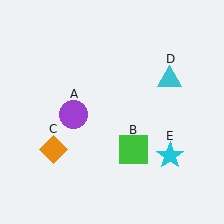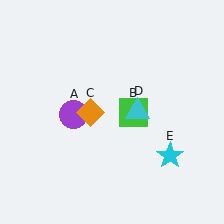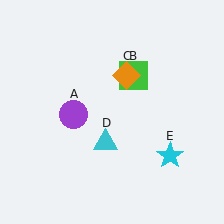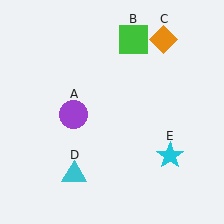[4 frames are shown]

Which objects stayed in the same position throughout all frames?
Purple circle (object A) and cyan star (object E) remained stationary.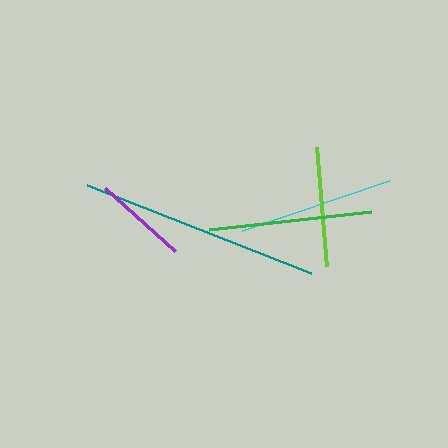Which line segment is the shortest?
The purple line is the shortest at approximately 95 pixels.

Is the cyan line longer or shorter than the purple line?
The cyan line is longer than the purple line.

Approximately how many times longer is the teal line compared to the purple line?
The teal line is approximately 2.5 times the length of the purple line.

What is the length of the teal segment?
The teal segment is approximately 240 pixels long.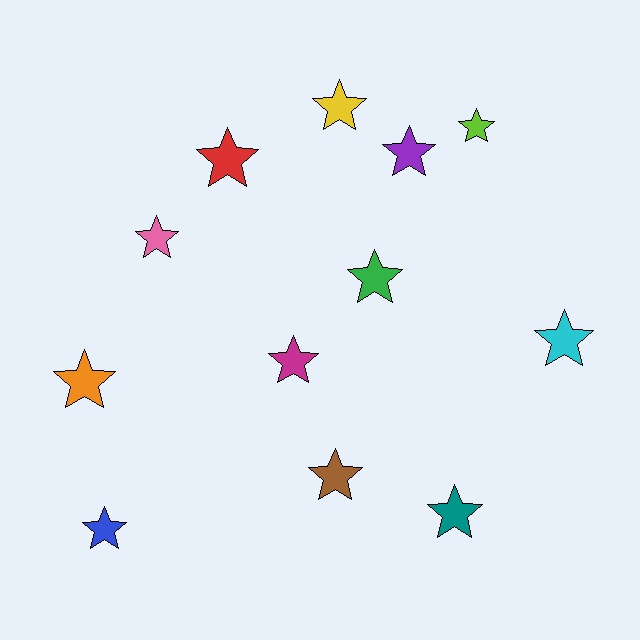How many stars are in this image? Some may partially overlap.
There are 12 stars.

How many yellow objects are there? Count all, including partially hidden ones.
There is 1 yellow object.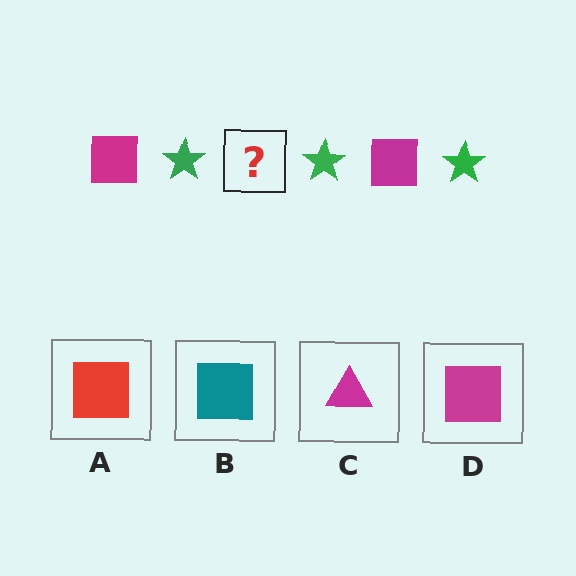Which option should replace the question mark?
Option D.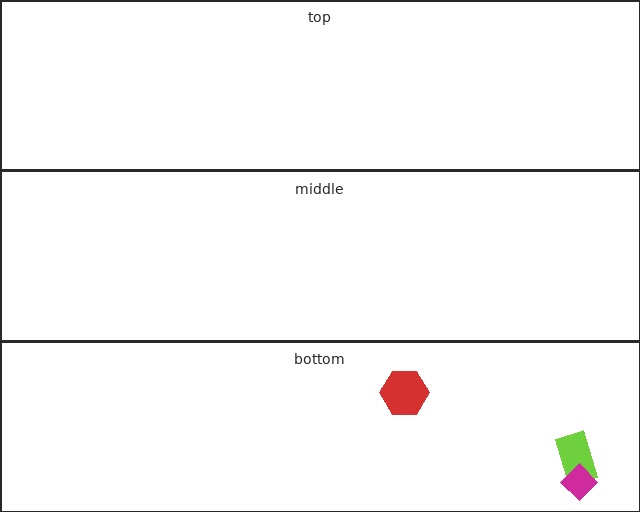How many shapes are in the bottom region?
3.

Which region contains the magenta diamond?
The bottom region.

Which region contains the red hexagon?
The bottom region.